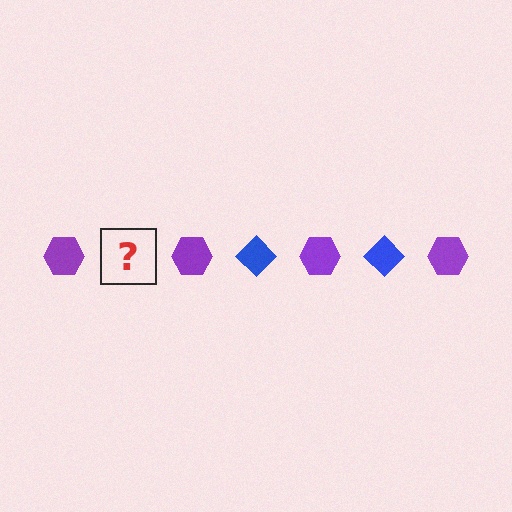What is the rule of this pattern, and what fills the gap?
The rule is that the pattern alternates between purple hexagon and blue diamond. The gap should be filled with a blue diamond.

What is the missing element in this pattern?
The missing element is a blue diamond.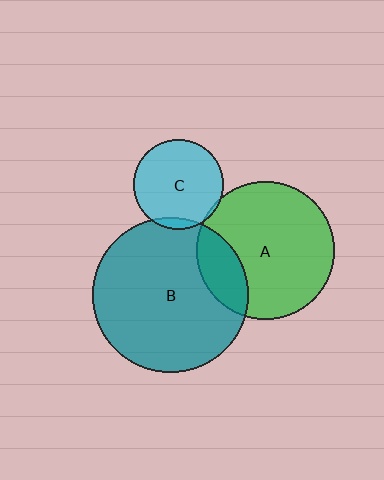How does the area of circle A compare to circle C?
Approximately 2.4 times.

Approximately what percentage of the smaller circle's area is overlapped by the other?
Approximately 5%.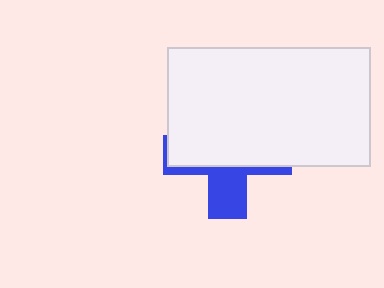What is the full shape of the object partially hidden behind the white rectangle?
The partially hidden object is a blue cross.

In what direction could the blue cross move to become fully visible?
The blue cross could move down. That would shift it out from behind the white rectangle entirely.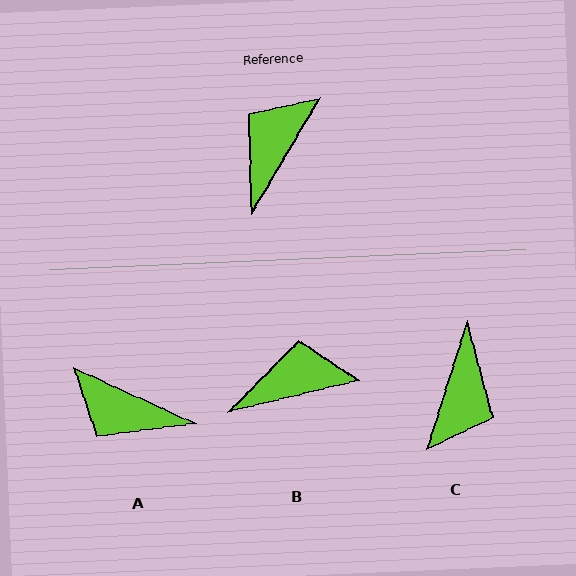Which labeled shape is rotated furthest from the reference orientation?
C, about 167 degrees away.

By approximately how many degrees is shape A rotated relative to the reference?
Approximately 96 degrees counter-clockwise.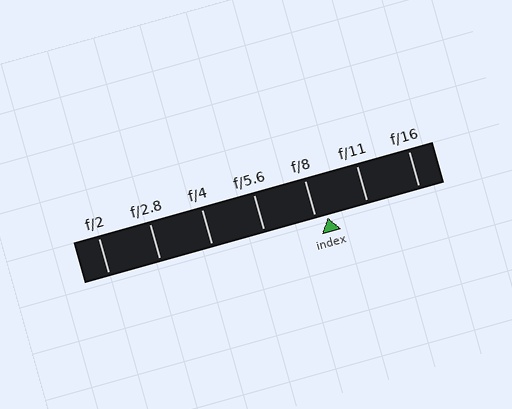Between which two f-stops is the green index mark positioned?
The index mark is between f/8 and f/11.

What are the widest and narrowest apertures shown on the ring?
The widest aperture shown is f/2 and the narrowest is f/16.